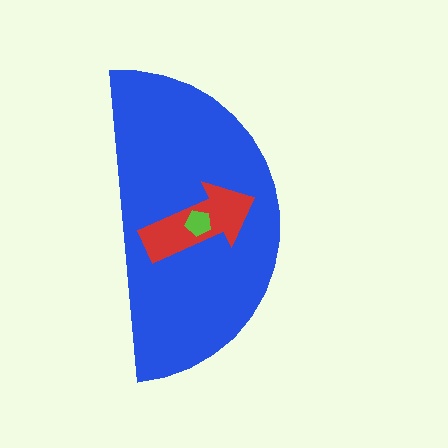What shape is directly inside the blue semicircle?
The red arrow.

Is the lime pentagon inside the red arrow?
Yes.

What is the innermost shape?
The lime pentagon.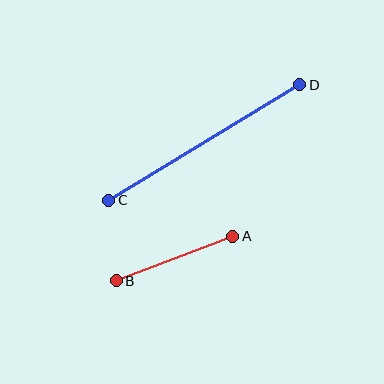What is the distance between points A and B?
The distance is approximately 124 pixels.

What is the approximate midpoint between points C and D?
The midpoint is at approximately (204, 142) pixels.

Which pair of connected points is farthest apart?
Points C and D are farthest apart.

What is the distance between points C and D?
The distance is approximately 224 pixels.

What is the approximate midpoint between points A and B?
The midpoint is at approximately (174, 258) pixels.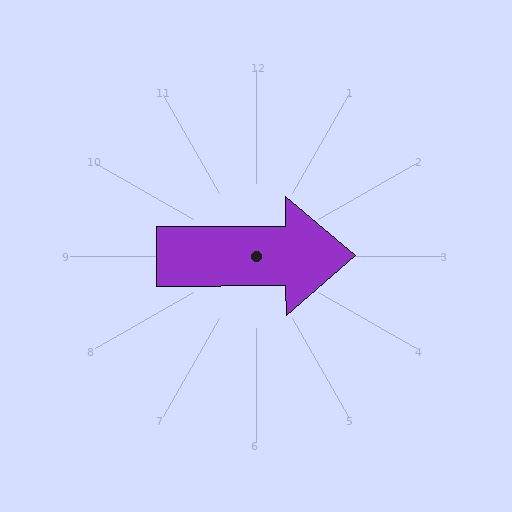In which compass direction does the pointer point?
East.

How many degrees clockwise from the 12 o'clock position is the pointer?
Approximately 90 degrees.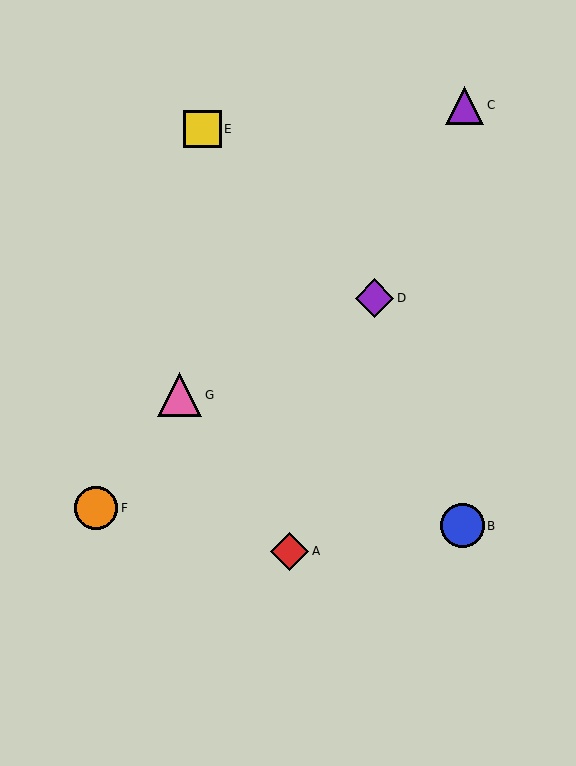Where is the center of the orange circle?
The center of the orange circle is at (96, 508).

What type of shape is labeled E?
Shape E is a yellow square.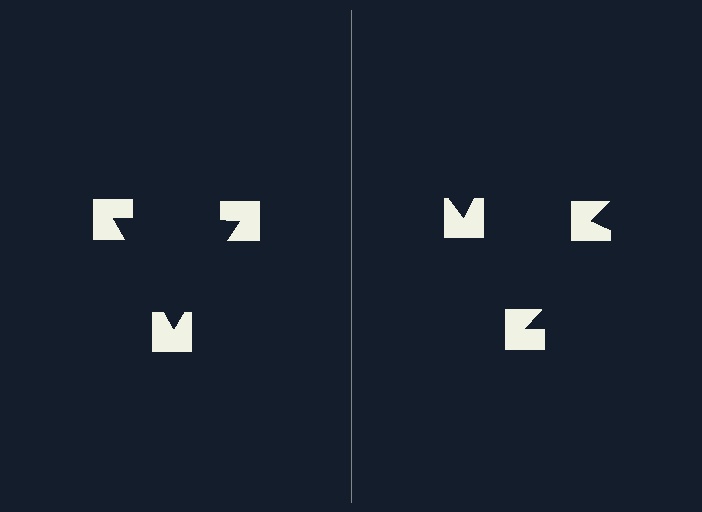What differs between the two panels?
The notched squares are positioned identically on both sides; only the wedge orientations differ. On the left they align to a triangle; on the right they are misaligned.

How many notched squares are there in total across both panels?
6 — 3 on each side.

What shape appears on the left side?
An illusory triangle.